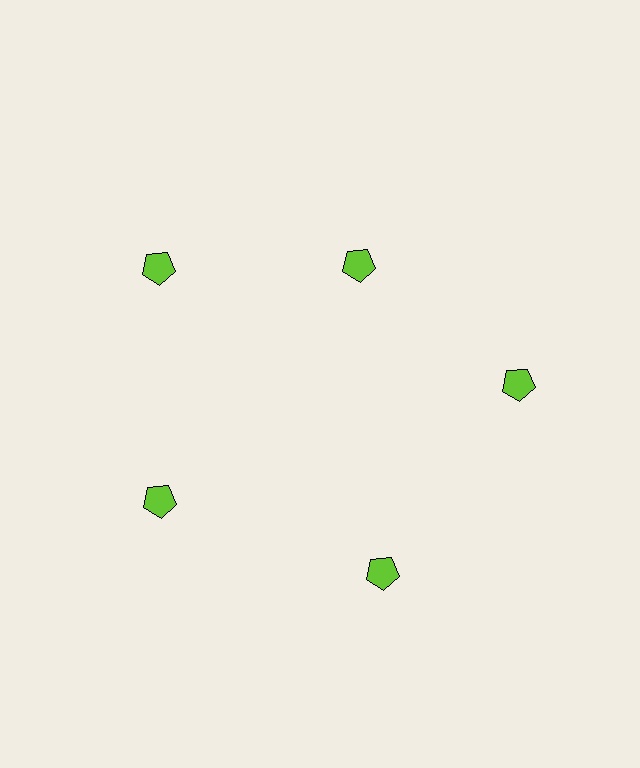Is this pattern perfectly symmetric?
No. The 5 lime pentagons are arranged in a ring, but one element near the 1 o'clock position is pulled inward toward the center, breaking the 5-fold rotational symmetry.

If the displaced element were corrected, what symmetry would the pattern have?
It would have 5-fold rotational symmetry — the pattern would map onto itself every 72 degrees.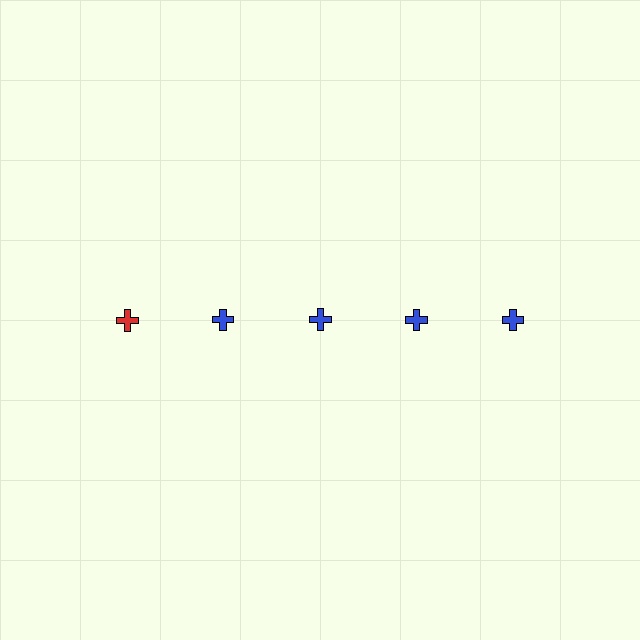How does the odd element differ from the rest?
It has a different color: red instead of blue.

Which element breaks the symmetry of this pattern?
The red cross in the top row, leftmost column breaks the symmetry. All other shapes are blue crosses.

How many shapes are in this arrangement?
There are 5 shapes arranged in a grid pattern.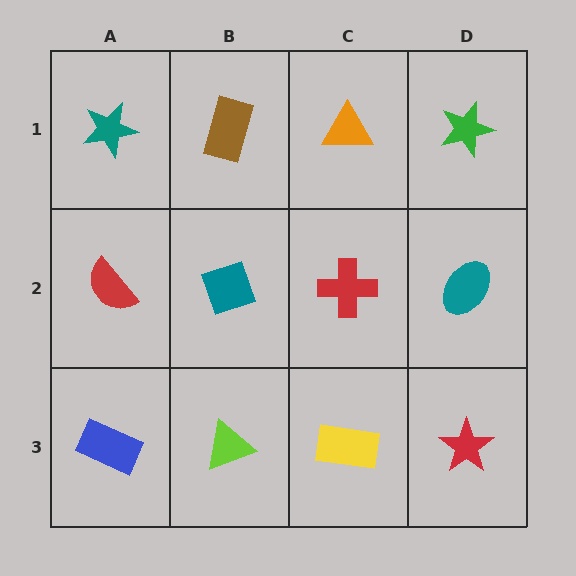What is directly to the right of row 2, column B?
A red cross.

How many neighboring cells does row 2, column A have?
3.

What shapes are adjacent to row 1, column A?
A red semicircle (row 2, column A), a brown rectangle (row 1, column B).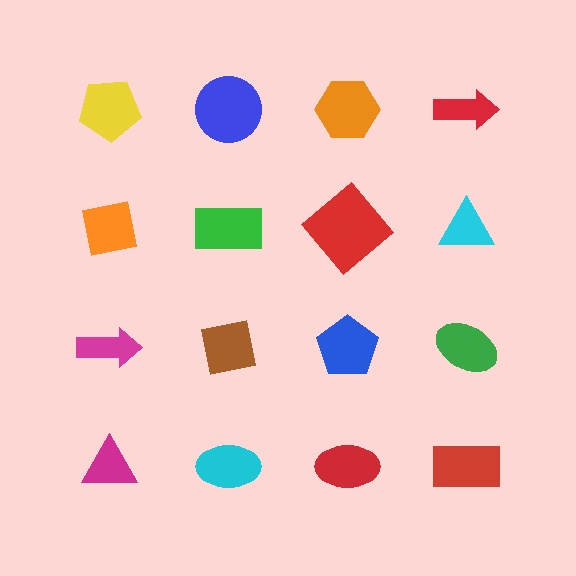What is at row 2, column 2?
A green rectangle.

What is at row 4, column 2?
A cyan ellipse.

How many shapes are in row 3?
4 shapes.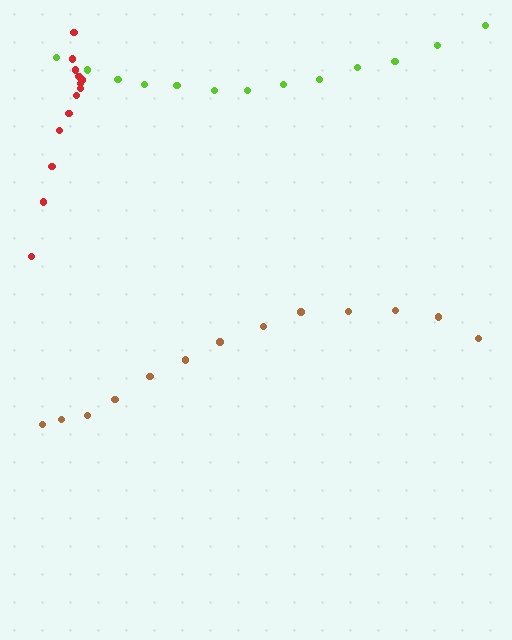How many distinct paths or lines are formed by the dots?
There are 3 distinct paths.